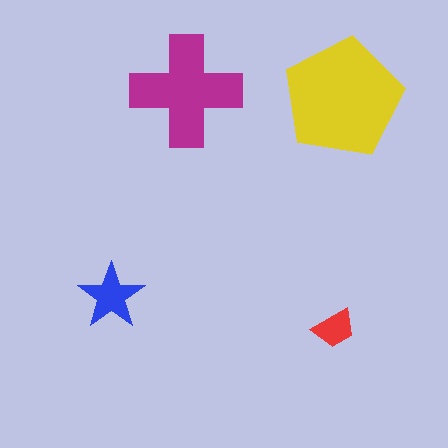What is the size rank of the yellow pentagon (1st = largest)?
1st.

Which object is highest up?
The magenta cross is topmost.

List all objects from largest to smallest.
The yellow pentagon, the magenta cross, the blue star, the red trapezoid.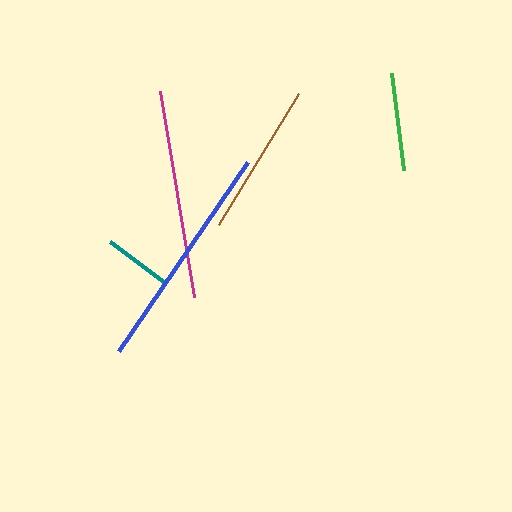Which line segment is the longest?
The blue line is the longest at approximately 229 pixels.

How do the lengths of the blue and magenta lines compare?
The blue and magenta lines are approximately the same length.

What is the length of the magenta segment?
The magenta segment is approximately 208 pixels long.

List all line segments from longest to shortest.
From longest to shortest: blue, magenta, brown, green, teal.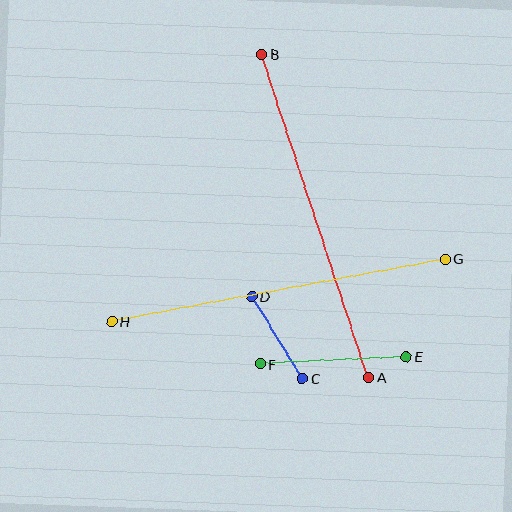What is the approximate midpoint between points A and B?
The midpoint is at approximately (315, 216) pixels.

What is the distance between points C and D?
The distance is approximately 96 pixels.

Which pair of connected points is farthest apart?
Points A and B are farthest apart.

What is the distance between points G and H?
The distance is approximately 339 pixels.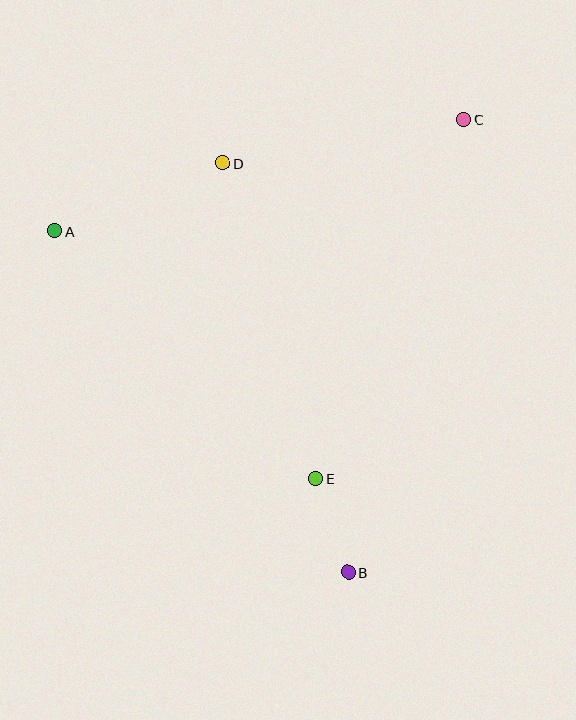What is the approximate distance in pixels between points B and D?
The distance between B and D is approximately 428 pixels.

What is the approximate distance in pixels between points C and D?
The distance between C and D is approximately 245 pixels.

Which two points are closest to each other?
Points B and E are closest to each other.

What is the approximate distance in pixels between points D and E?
The distance between D and E is approximately 329 pixels.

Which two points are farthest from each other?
Points B and C are farthest from each other.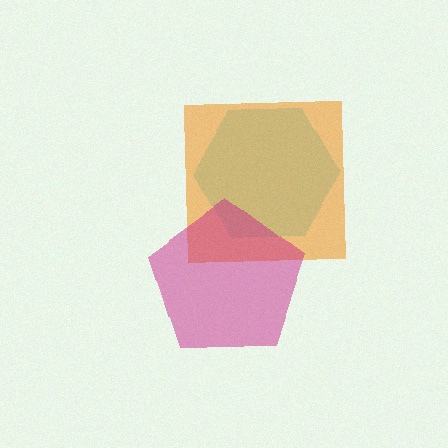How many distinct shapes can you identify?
There are 3 distinct shapes: a cyan hexagon, an orange square, a magenta pentagon.